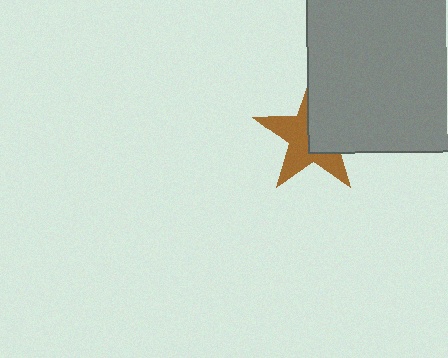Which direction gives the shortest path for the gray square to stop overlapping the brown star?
Moving toward the upper-right gives the shortest separation.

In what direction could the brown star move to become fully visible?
The brown star could move toward the lower-left. That would shift it out from behind the gray square entirely.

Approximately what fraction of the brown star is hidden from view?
Roughly 47% of the brown star is hidden behind the gray square.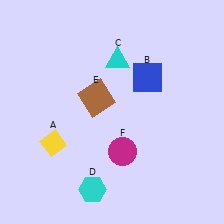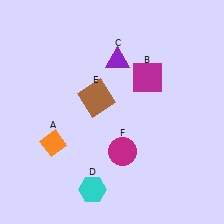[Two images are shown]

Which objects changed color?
A changed from yellow to orange. B changed from blue to magenta. C changed from cyan to purple.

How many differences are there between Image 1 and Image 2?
There are 3 differences between the two images.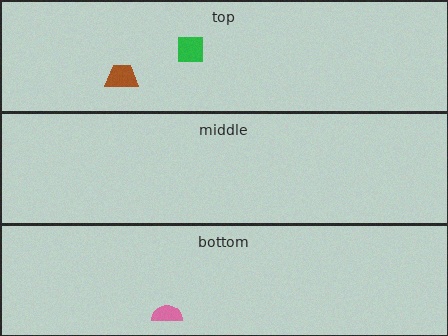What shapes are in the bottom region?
The pink semicircle.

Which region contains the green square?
The top region.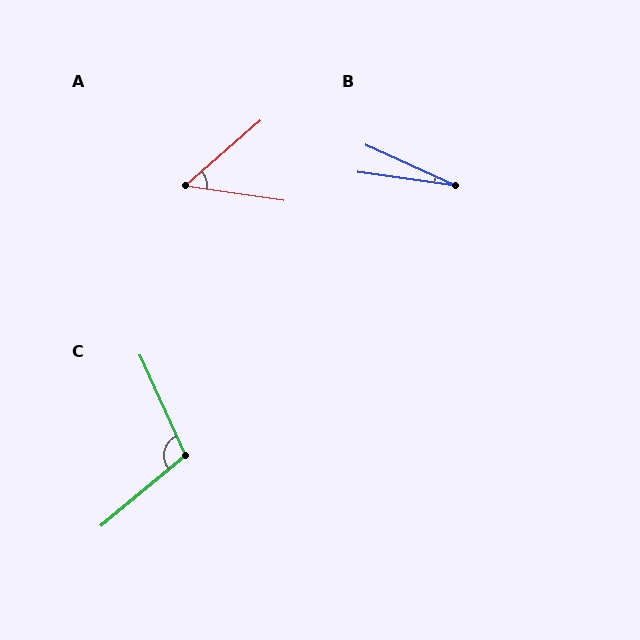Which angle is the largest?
C, at approximately 106 degrees.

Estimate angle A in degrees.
Approximately 49 degrees.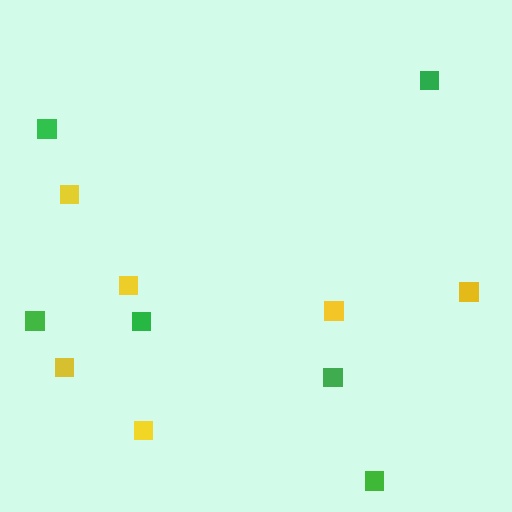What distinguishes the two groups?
There are 2 groups: one group of yellow squares (6) and one group of green squares (6).